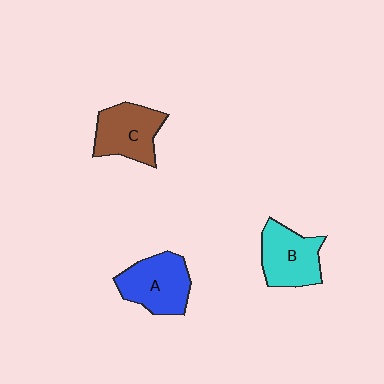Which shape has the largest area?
Shape A (blue).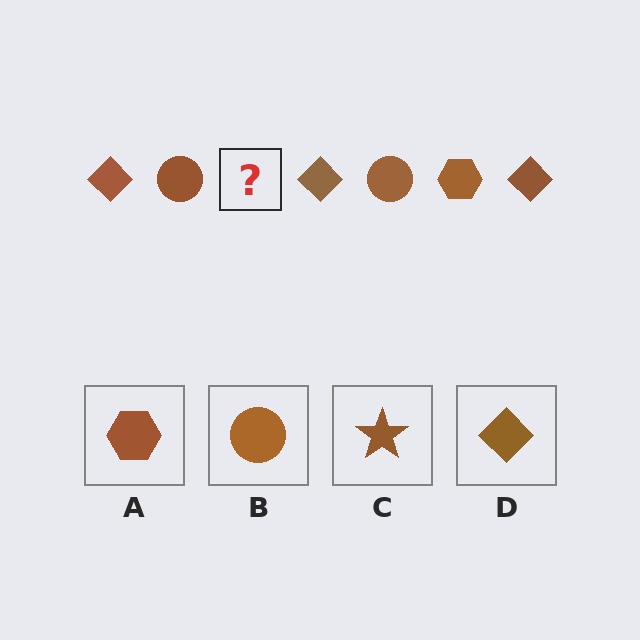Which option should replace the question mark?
Option A.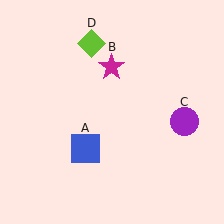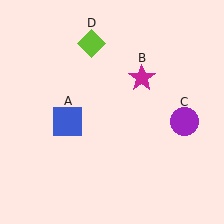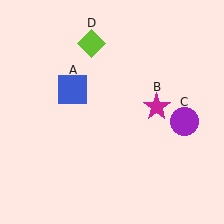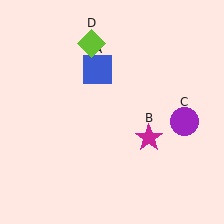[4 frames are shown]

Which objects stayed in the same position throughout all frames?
Purple circle (object C) and lime diamond (object D) remained stationary.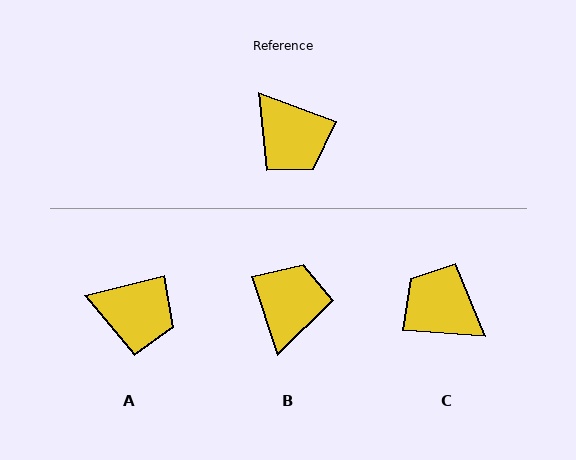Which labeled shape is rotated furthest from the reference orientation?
C, about 163 degrees away.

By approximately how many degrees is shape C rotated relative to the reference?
Approximately 163 degrees clockwise.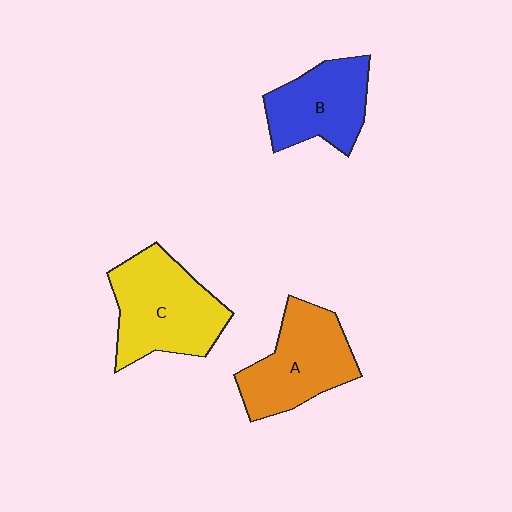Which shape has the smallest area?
Shape B (blue).